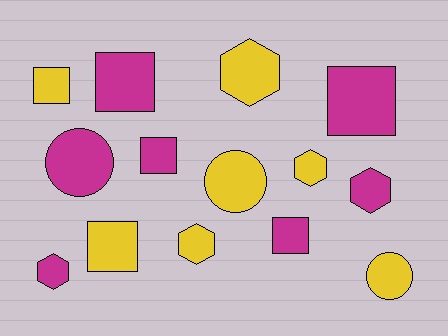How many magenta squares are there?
There are 4 magenta squares.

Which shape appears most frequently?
Square, with 6 objects.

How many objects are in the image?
There are 14 objects.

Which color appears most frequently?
Magenta, with 7 objects.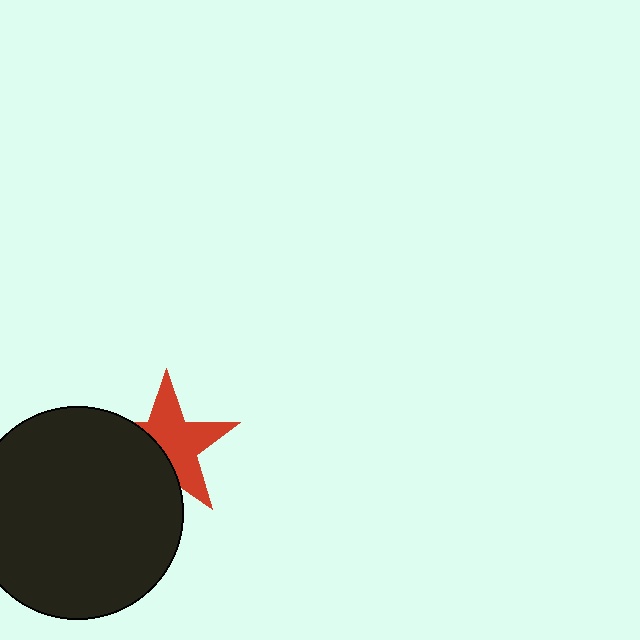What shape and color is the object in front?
The object in front is a black circle.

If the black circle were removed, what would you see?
You would see the complete red star.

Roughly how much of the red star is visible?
About half of it is visible (roughly 61%).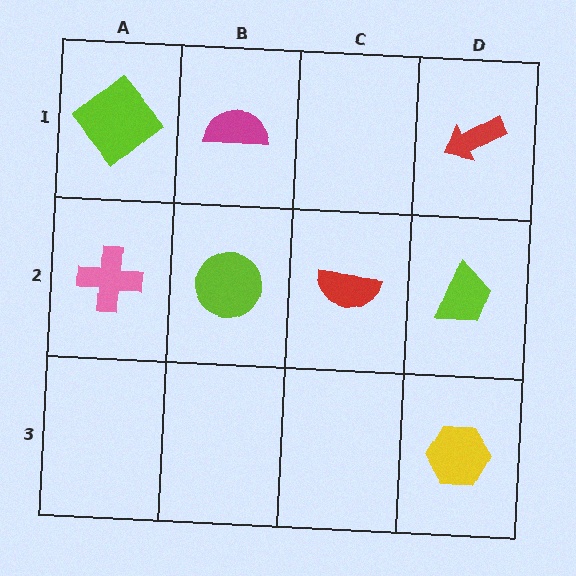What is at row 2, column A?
A pink cross.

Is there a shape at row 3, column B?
No, that cell is empty.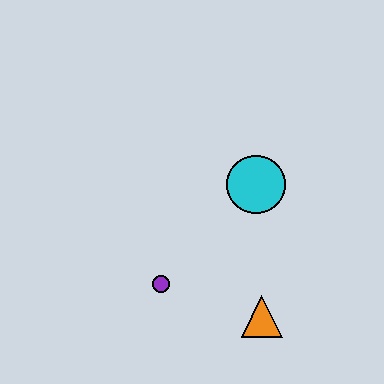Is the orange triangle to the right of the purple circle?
Yes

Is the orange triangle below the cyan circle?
Yes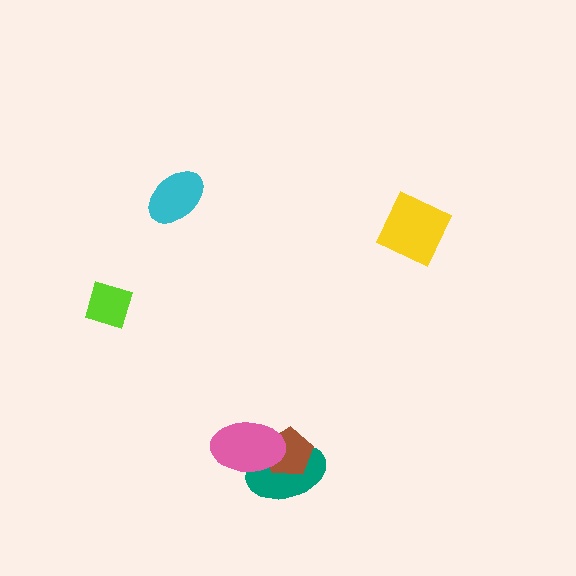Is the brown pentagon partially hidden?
Yes, it is partially covered by another shape.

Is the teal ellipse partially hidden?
Yes, it is partially covered by another shape.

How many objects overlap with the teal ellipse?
2 objects overlap with the teal ellipse.